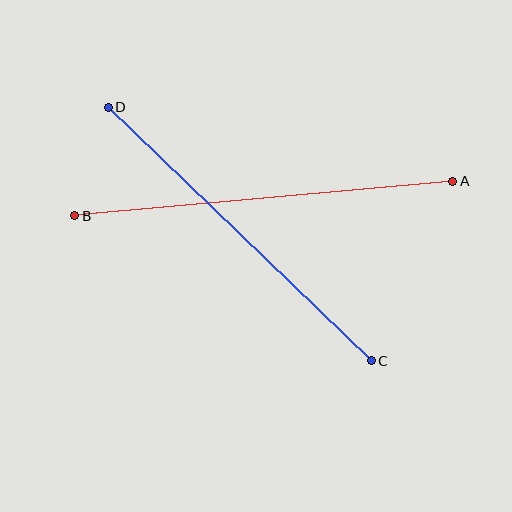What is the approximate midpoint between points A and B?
The midpoint is at approximately (264, 198) pixels.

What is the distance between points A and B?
The distance is approximately 380 pixels.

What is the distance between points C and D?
The distance is approximately 365 pixels.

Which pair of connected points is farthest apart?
Points A and B are farthest apart.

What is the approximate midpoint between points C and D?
The midpoint is at approximately (240, 234) pixels.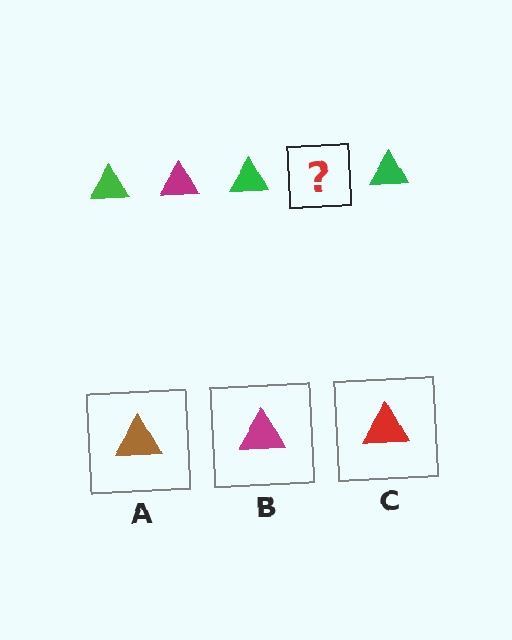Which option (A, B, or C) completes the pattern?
B.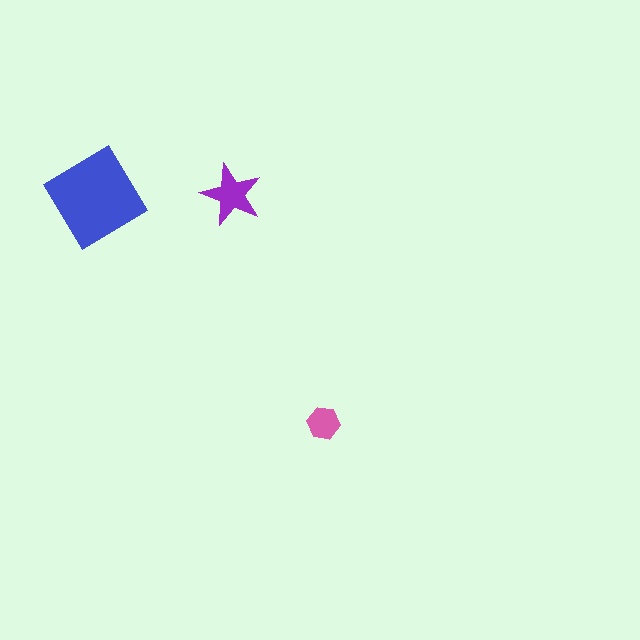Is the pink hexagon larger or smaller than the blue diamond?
Smaller.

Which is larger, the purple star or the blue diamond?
The blue diamond.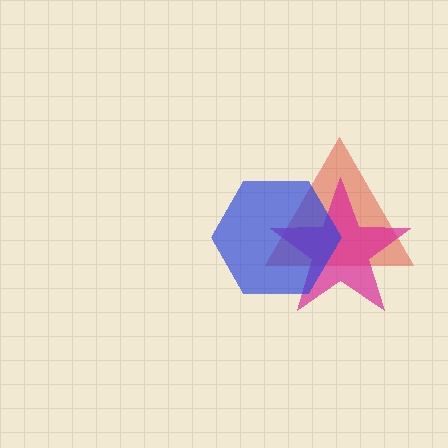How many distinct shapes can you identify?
There are 3 distinct shapes: a red triangle, a magenta star, a blue hexagon.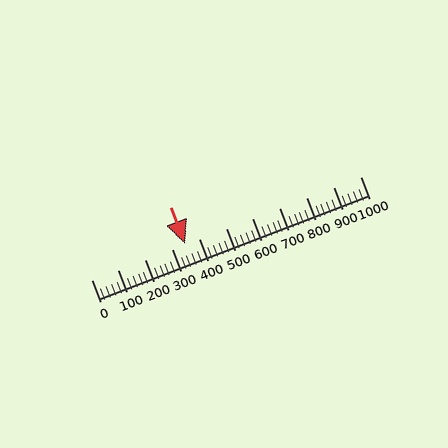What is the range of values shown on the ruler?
The ruler shows values from 0 to 1000.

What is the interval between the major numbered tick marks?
The major tick marks are spaced 100 units apart.